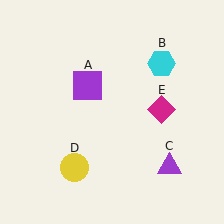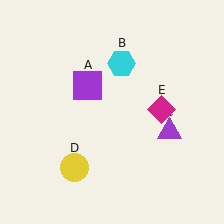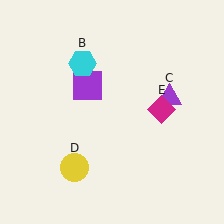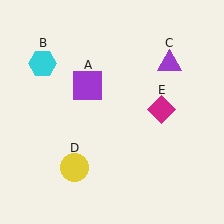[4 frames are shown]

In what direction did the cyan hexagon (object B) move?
The cyan hexagon (object B) moved left.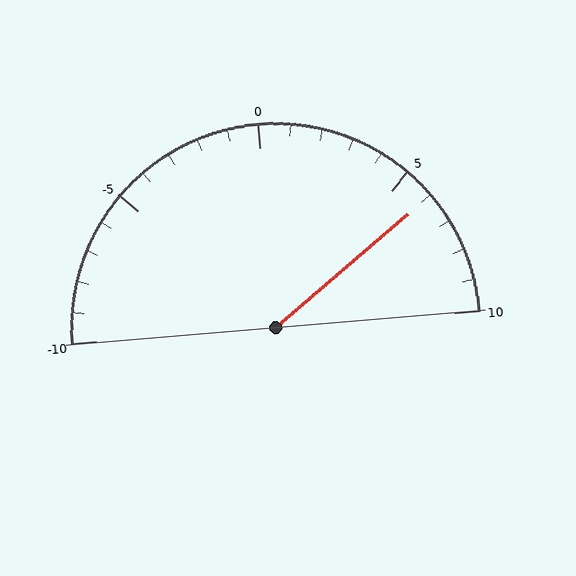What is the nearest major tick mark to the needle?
The nearest major tick mark is 5.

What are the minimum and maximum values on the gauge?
The gauge ranges from -10 to 10.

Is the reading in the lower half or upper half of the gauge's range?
The reading is in the upper half of the range (-10 to 10).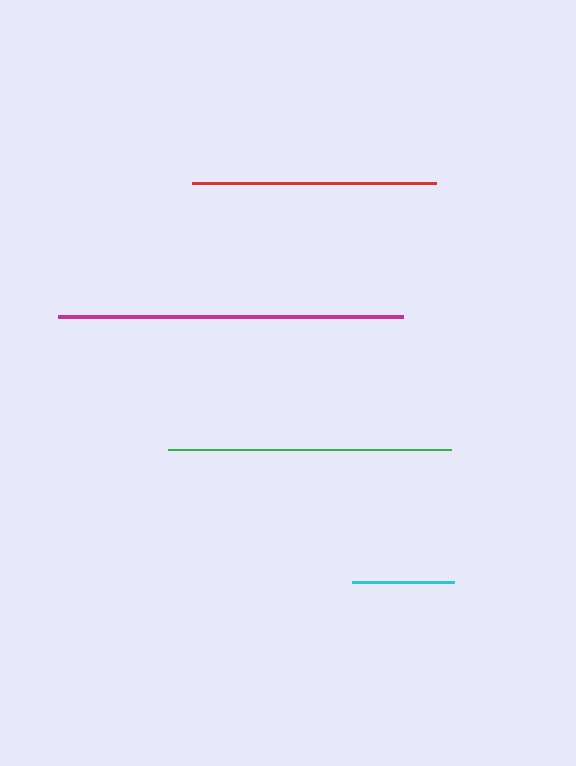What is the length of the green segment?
The green segment is approximately 284 pixels long.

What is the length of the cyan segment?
The cyan segment is approximately 102 pixels long.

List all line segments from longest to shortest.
From longest to shortest: magenta, green, red, cyan.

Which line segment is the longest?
The magenta line is the longest at approximately 345 pixels.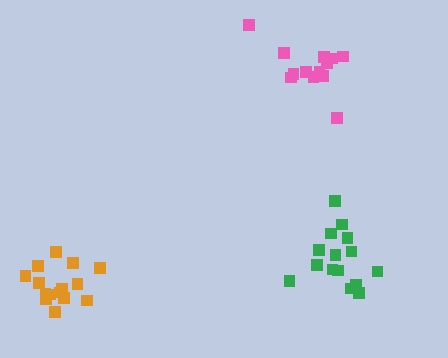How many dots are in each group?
Group 1: 13 dots, Group 2: 15 dots, Group 3: 15 dots (43 total).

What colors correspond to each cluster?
The clusters are colored: pink, green, orange.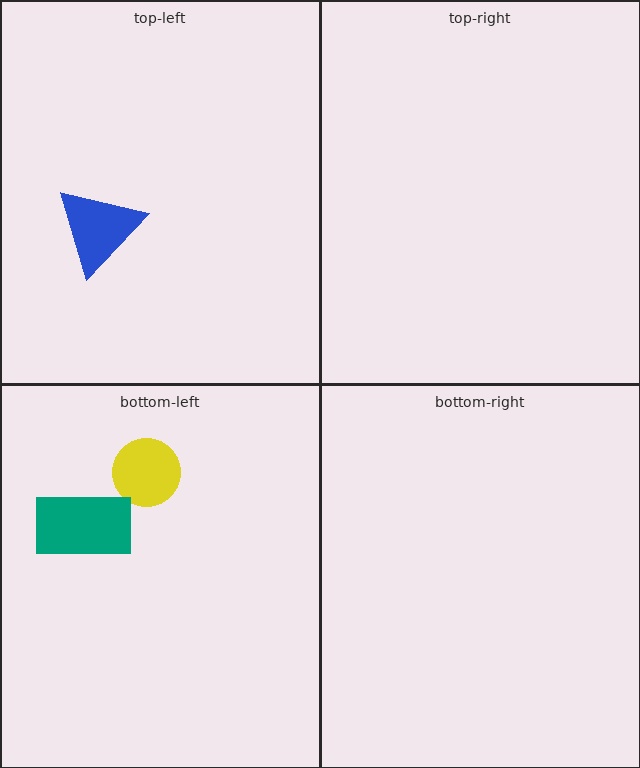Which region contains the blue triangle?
The top-left region.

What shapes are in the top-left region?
The blue triangle.